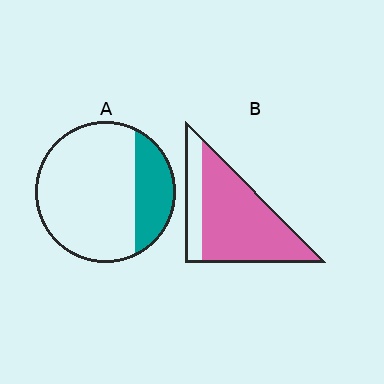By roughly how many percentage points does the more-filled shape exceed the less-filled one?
By roughly 55 percentage points (B over A).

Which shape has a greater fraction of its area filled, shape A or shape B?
Shape B.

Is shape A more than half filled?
No.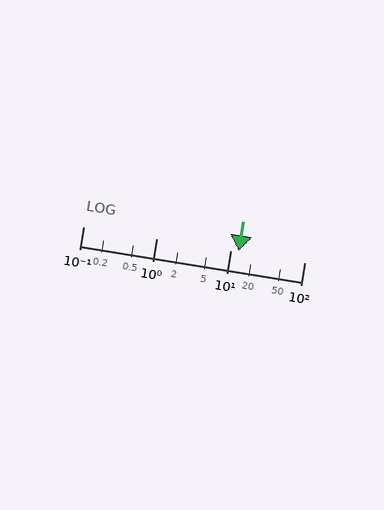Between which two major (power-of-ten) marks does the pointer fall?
The pointer is between 10 and 100.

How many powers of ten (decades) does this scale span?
The scale spans 3 decades, from 0.1 to 100.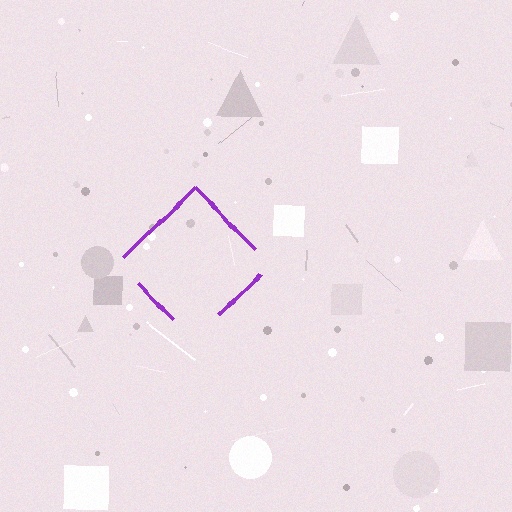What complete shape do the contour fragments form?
The contour fragments form a diamond.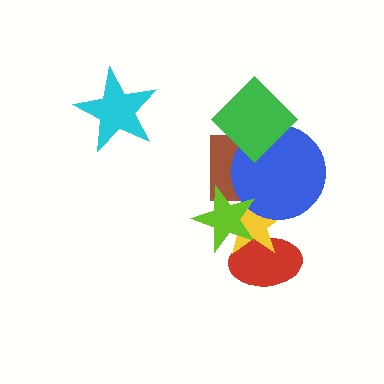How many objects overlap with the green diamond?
2 objects overlap with the green diamond.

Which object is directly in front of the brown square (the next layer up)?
The yellow star is directly in front of the brown square.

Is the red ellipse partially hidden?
Yes, it is partially covered by another shape.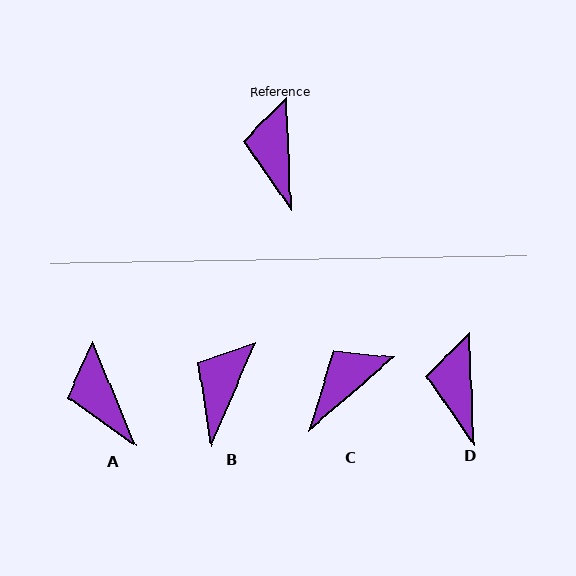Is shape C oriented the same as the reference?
No, it is off by about 52 degrees.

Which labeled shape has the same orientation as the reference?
D.